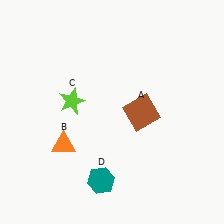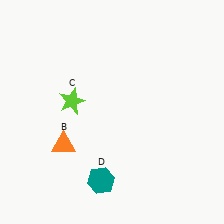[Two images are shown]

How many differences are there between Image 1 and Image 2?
There is 1 difference between the two images.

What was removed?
The brown square (A) was removed in Image 2.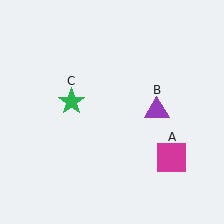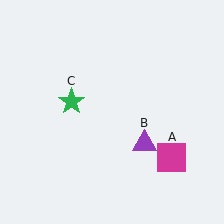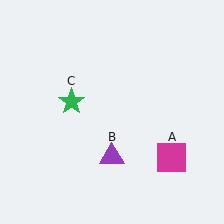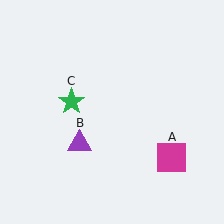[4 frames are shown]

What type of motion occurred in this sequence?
The purple triangle (object B) rotated clockwise around the center of the scene.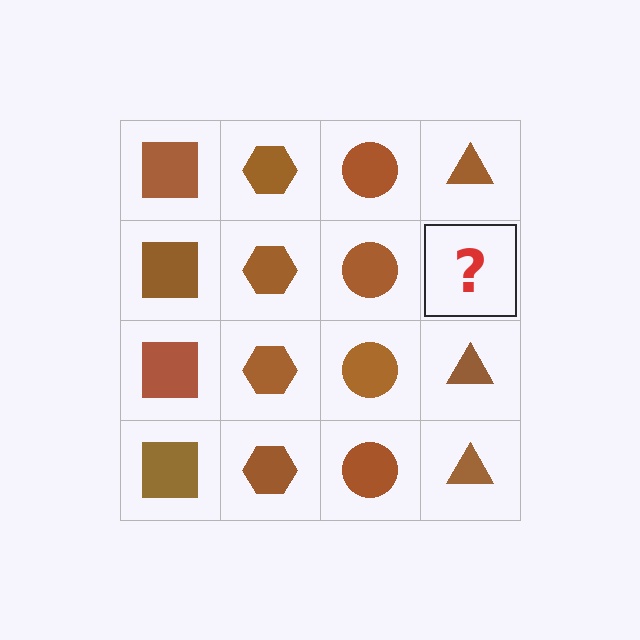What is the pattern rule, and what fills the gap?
The rule is that each column has a consistent shape. The gap should be filled with a brown triangle.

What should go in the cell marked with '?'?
The missing cell should contain a brown triangle.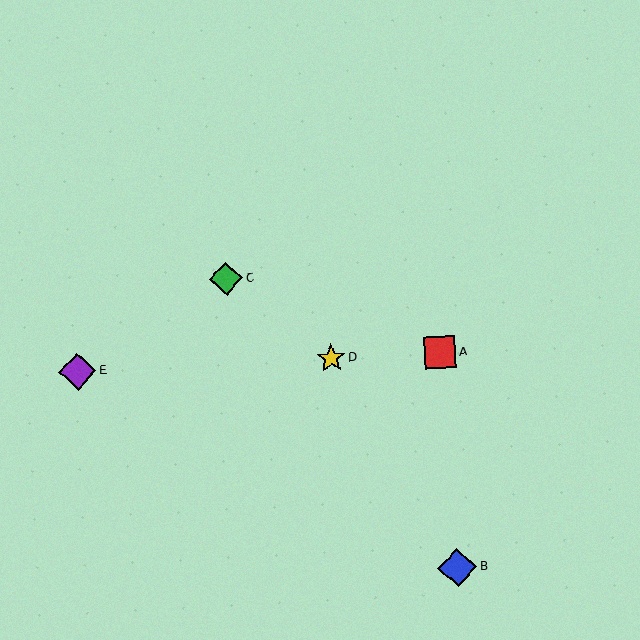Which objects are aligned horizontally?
Objects A, D, E are aligned horizontally.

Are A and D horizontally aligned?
Yes, both are at y≈353.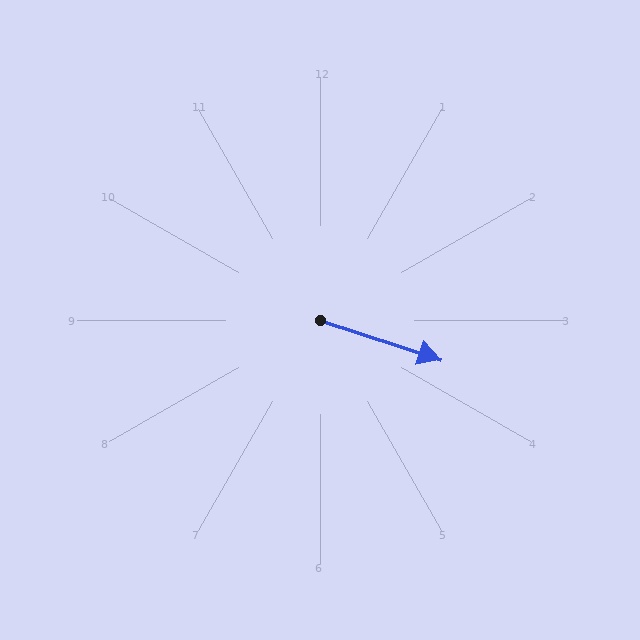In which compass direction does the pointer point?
East.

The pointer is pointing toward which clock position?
Roughly 4 o'clock.